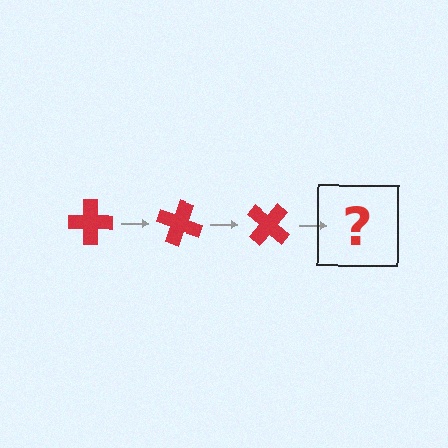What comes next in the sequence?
The next element should be a red cross rotated 60 degrees.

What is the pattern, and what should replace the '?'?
The pattern is that the cross rotates 20 degrees each step. The '?' should be a red cross rotated 60 degrees.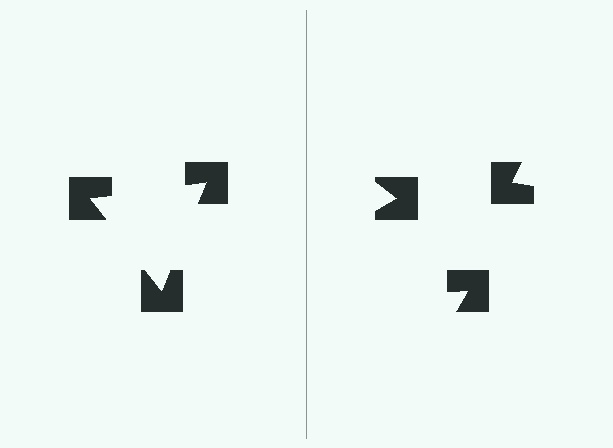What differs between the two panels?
The notched squares are positioned identically on both sides; only the wedge orientations differ. On the left they align to a triangle; on the right they are misaligned.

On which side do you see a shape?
An illusory triangle appears on the left side. On the right side the wedge cuts are rotated, so no coherent shape forms.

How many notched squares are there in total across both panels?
6 — 3 on each side.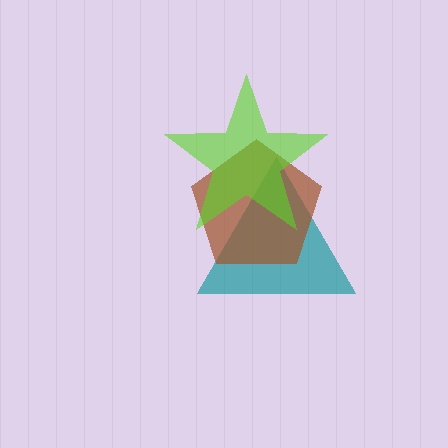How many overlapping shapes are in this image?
There are 3 overlapping shapes in the image.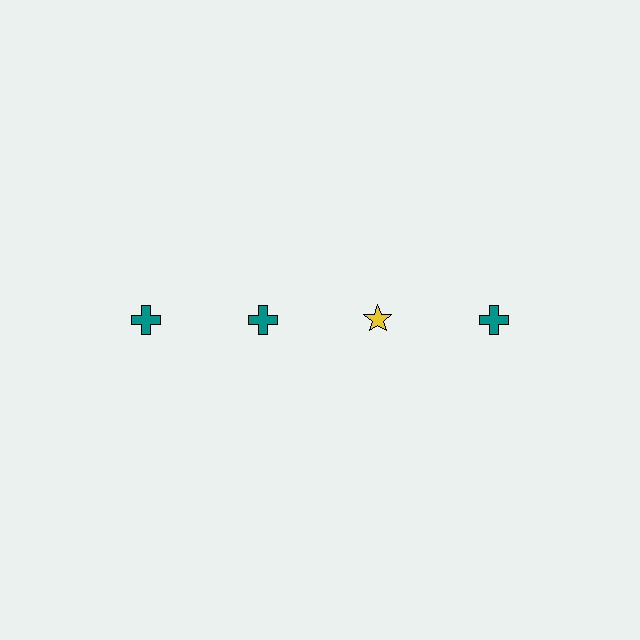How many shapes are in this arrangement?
There are 4 shapes arranged in a grid pattern.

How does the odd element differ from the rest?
It differs in both color (yellow instead of teal) and shape (star instead of cross).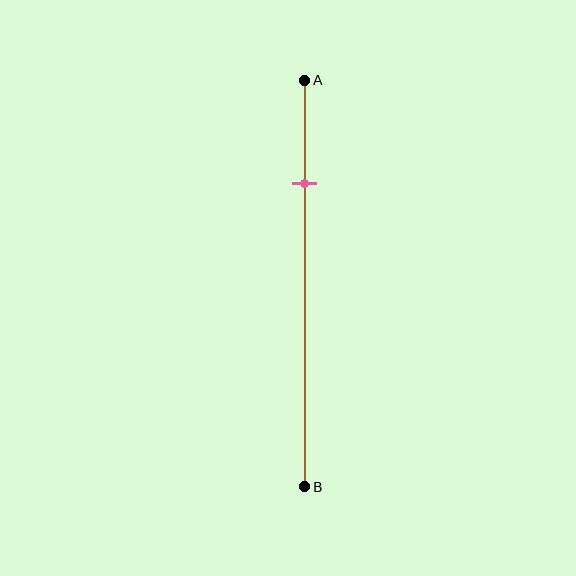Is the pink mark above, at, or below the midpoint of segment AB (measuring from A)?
The pink mark is above the midpoint of segment AB.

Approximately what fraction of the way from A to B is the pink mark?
The pink mark is approximately 25% of the way from A to B.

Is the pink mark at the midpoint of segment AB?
No, the mark is at about 25% from A, not at the 50% midpoint.